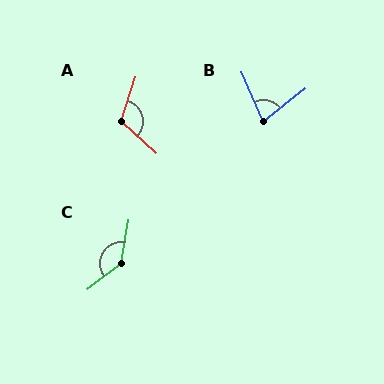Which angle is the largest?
C, at approximately 138 degrees.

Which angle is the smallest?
B, at approximately 75 degrees.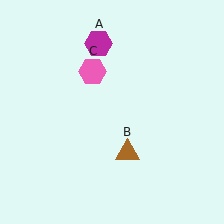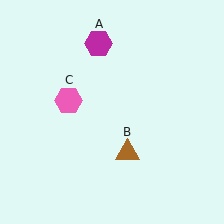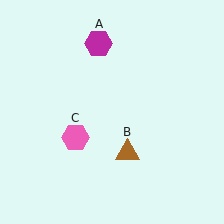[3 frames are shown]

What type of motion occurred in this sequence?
The pink hexagon (object C) rotated counterclockwise around the center of the scene.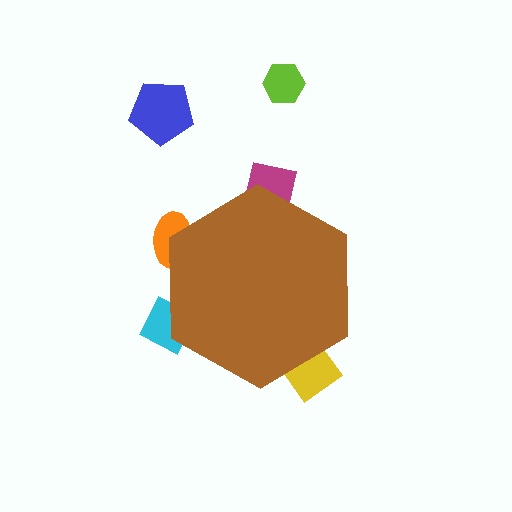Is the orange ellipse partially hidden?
Yes, the orange ellipse is partially hidden behind the brown hexagon.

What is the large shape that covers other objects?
A brown hexagon.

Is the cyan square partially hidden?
Yes, the cyan square is partially hidden behind the brown hexagon.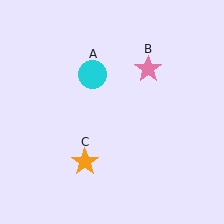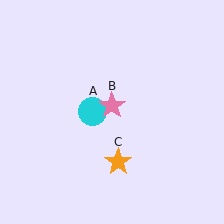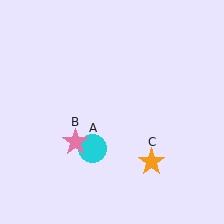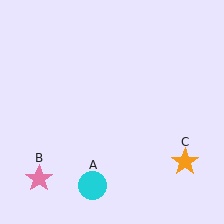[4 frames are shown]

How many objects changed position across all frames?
3 objects changed position: cyan circle (object A), pink star (object B), orange star (object C).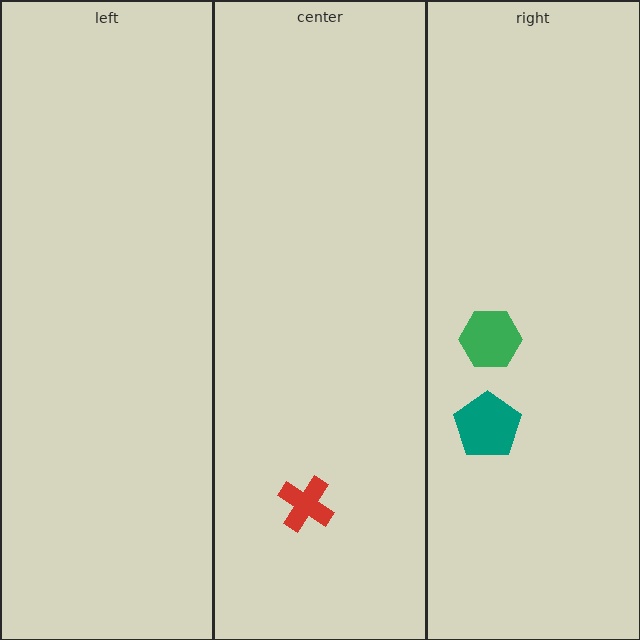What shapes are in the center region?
The red cross.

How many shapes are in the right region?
2.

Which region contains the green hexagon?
The right region.